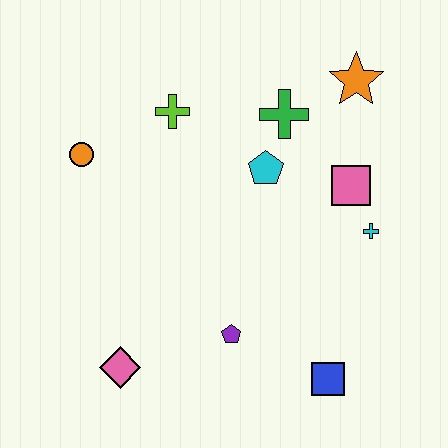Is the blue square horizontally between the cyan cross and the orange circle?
Yes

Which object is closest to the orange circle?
The lime cross is closest to the orange circle.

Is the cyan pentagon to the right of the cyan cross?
No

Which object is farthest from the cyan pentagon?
The pink diamond is farthest from the cyan pentagon.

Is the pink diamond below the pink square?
Yes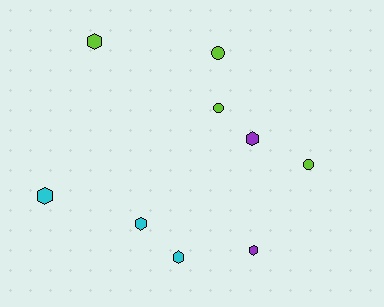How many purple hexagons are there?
There are 2 purple hexagons.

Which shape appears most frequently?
Hexagon, with 6 objects.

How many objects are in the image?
There are 9 objects.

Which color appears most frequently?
Lime, with 4 objects.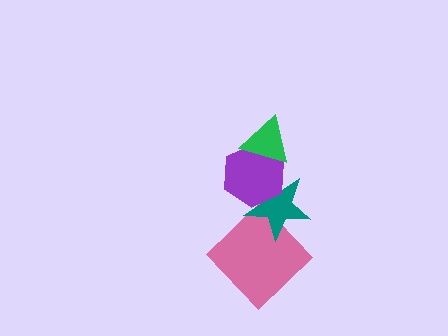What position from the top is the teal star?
The teal star is 3rd from the top.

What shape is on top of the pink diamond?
The teal star is on top of the pink diamond.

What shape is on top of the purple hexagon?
The green triangle is on top of the purple hexagon.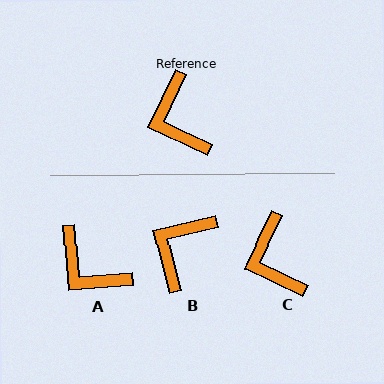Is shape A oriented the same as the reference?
No, it is off by about 30 degrees.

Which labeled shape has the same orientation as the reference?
C.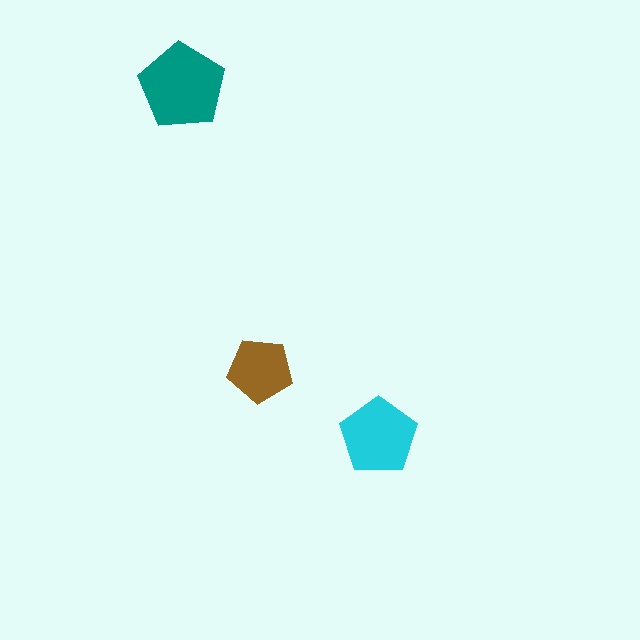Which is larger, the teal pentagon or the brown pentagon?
The teal one.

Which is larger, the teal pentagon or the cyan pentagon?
The teal one.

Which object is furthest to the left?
The teal pentagon is leftmost.